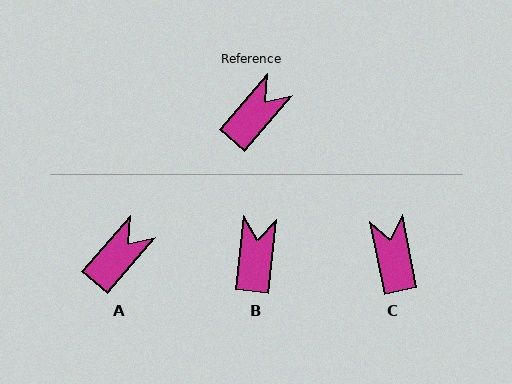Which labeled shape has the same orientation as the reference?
A.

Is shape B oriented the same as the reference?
No, it is off by about 35 degrees.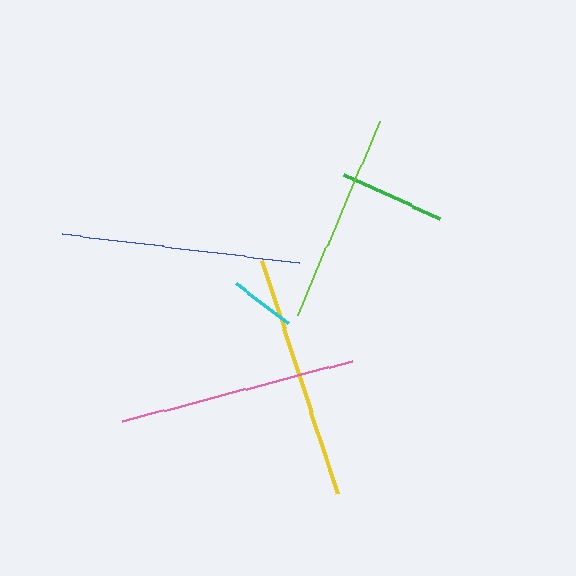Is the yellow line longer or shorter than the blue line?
The yellow line is longer than the blue line.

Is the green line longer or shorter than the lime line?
The lime line is longer than the green line.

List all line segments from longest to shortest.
From longest to shortest: yellow, blue, pink, lime, green, cyan.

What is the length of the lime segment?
The lime segment is approximately 210 pixels long.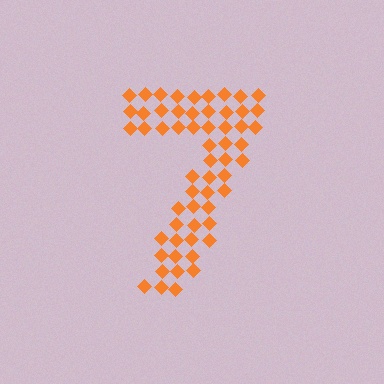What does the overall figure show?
The overall figure shows the digit 7.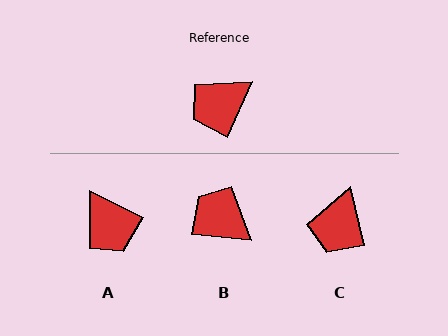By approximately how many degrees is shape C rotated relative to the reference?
Approximately 38 degrees counter-clockwise.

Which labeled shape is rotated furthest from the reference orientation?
A, about 87 degrees away.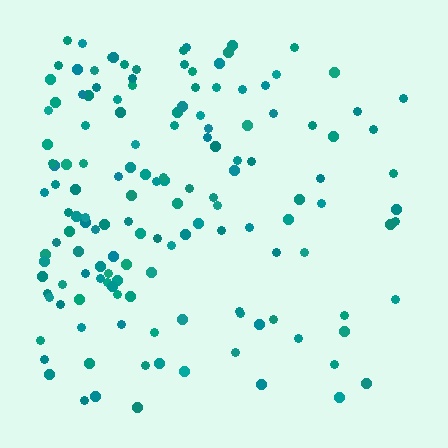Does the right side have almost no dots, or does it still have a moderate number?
Still a moderate number, just noticeably fewer than the left.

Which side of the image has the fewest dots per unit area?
The right.